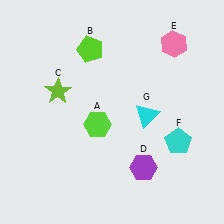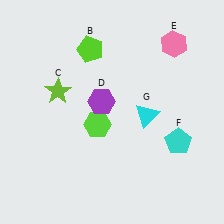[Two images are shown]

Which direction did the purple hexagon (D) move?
The purple hexagon (D) moved up.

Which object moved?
The purple hexagon (D) moved up.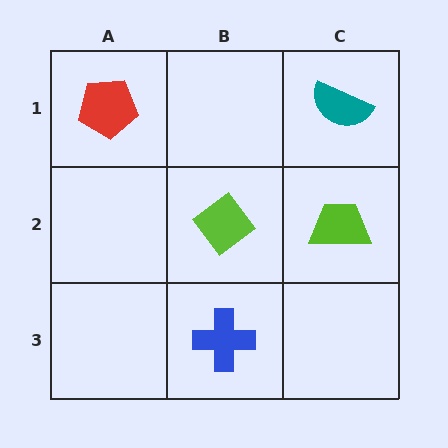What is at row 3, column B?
A blue cross.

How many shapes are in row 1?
2 shapes.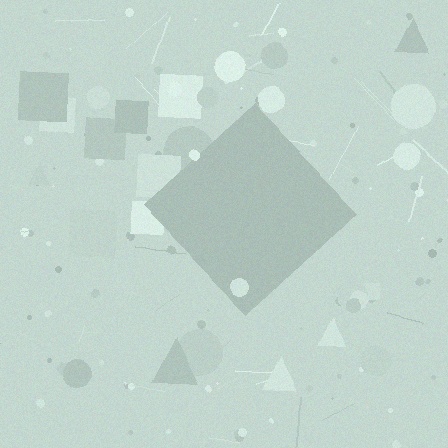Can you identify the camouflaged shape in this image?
The camouflaged shape is a diamond.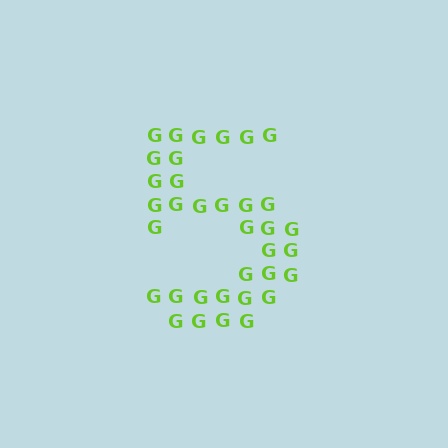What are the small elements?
The small elements are letter G's.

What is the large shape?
The large shape is the digit 5.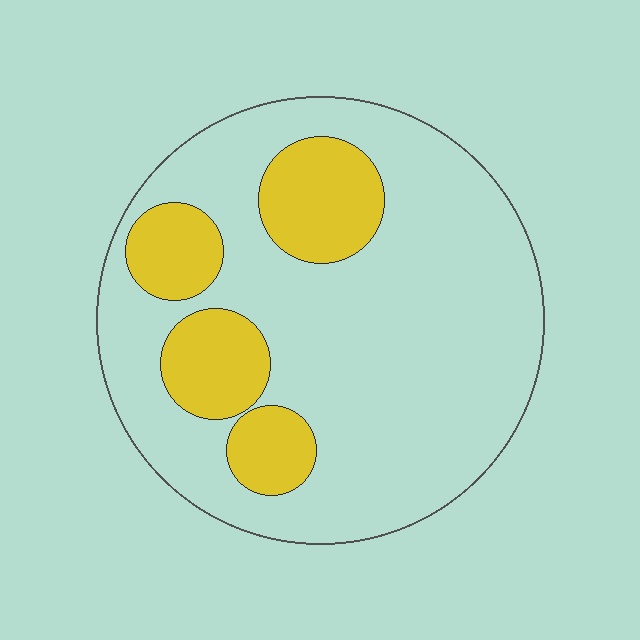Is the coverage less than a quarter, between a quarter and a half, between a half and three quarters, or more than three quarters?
Less than a quarter.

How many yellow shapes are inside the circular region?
4.